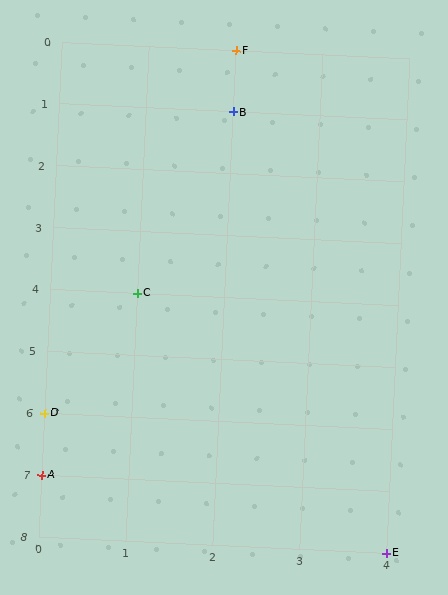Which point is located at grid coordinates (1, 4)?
Point C is at (1, 4).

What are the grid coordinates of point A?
Point A is at grid coordinates (0, 7).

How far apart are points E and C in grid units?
Points E and C are 3 columns and 4 rows apart (about 5.0 grid units diagonally).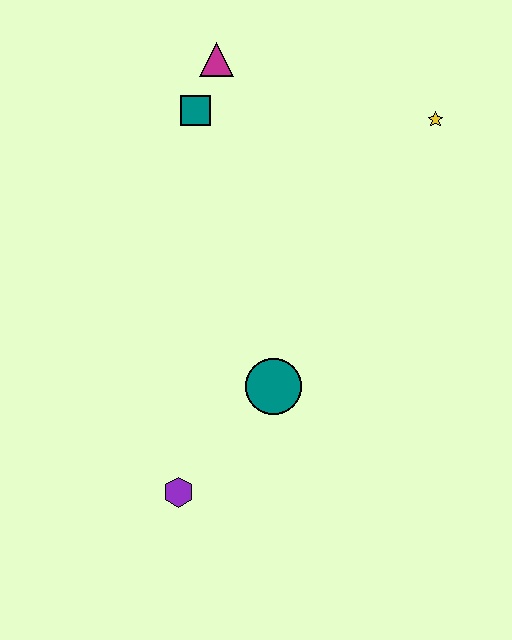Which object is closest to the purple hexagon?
The teal circle is closest to the purple hexagon.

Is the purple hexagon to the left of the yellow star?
Yes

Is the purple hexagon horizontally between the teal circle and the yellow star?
No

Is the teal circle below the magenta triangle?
Yes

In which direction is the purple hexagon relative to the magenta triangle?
The purple hexagon is below the magenta triangle.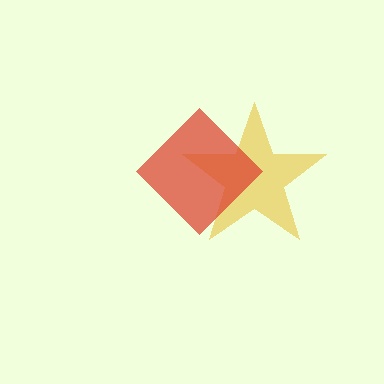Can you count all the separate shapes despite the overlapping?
Yes, there are 2 separate shapes.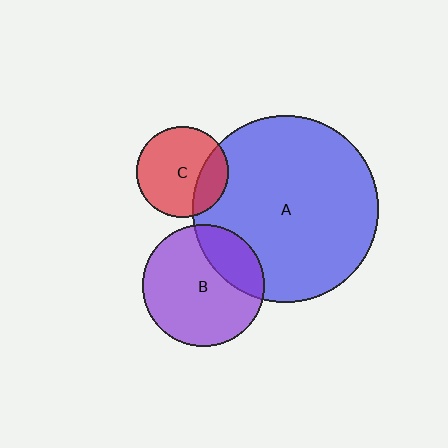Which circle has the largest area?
Circle A (blue).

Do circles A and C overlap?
Yes.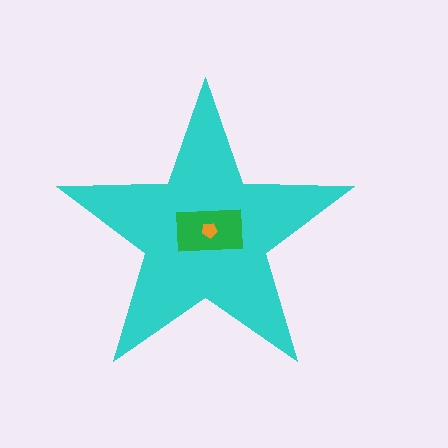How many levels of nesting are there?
3.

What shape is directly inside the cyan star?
The green rectangle.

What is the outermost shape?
The cyan star.